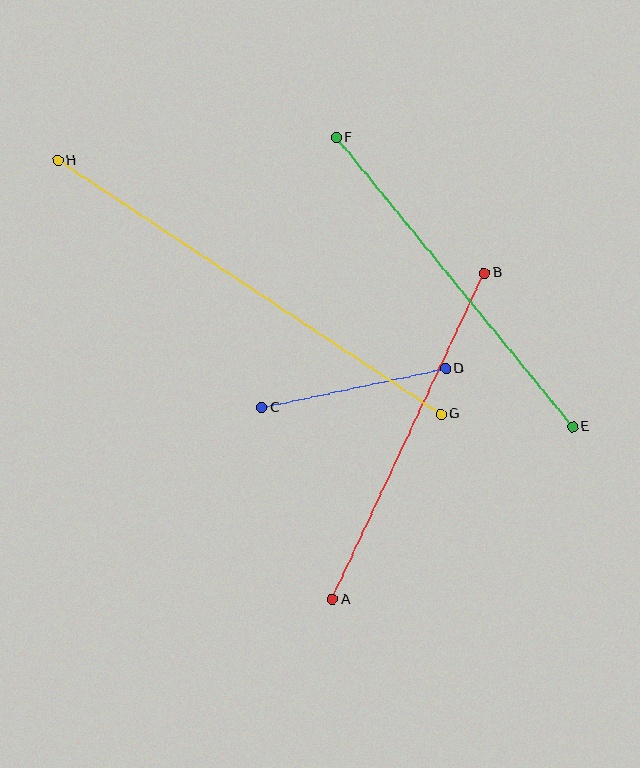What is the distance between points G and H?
The distance is approximately 459 pixels.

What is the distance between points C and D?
The distance is approximately 188 pixels.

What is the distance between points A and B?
The distance is approximately 360 pixels.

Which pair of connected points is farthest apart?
Points G and H are farthest apart.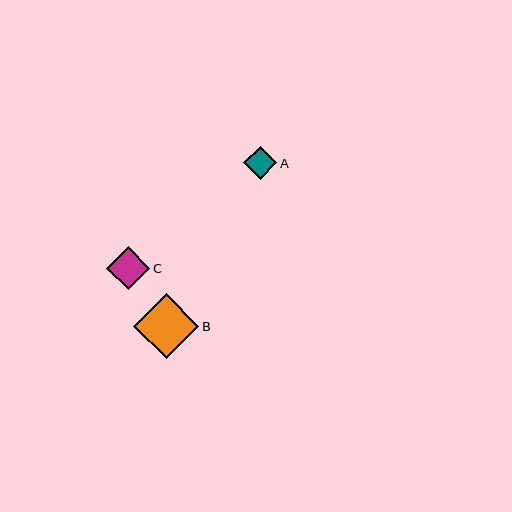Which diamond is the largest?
Diamond B is the largest with a size of approximately 65 pixels.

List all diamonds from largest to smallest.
From largest to smallest: B, C, A.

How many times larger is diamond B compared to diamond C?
Diamond B is approximately 1.5 times the size of diamond C.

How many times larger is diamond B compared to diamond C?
Diamond B is approximately 1.5 times the size of diamond C.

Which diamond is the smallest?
Diamond A is the smallest with a size of approximately 33 pixels.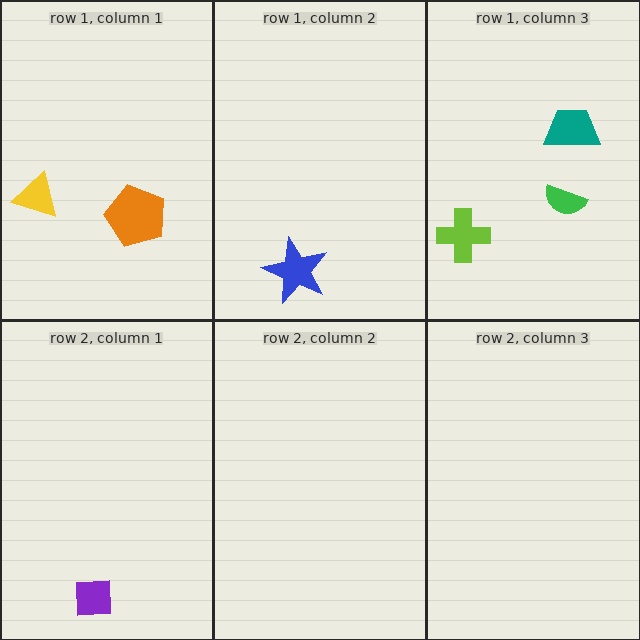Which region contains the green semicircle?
The row 1, column 3 region.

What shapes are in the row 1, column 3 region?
The green semicircle, the lime cross, the teal trapezoid.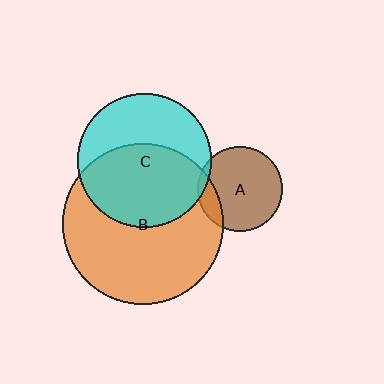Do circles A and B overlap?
Yes.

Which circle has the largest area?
Circle B (orange).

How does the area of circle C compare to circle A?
Approximately 2.5 times.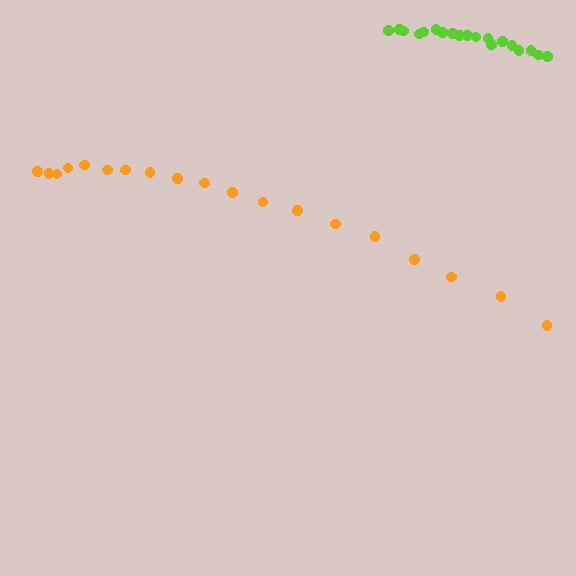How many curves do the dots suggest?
There are 2 distinct paths.